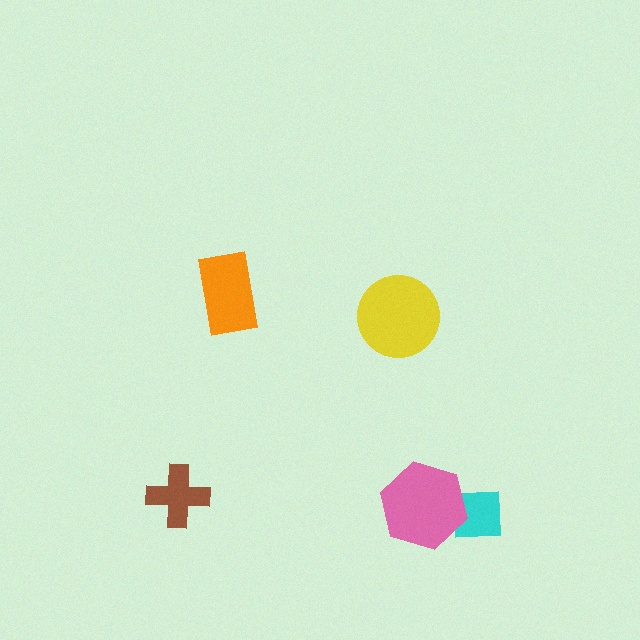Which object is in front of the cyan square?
The pink hexagon is in front of the cyan square.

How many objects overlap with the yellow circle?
0 objects overlap with the yellow circle.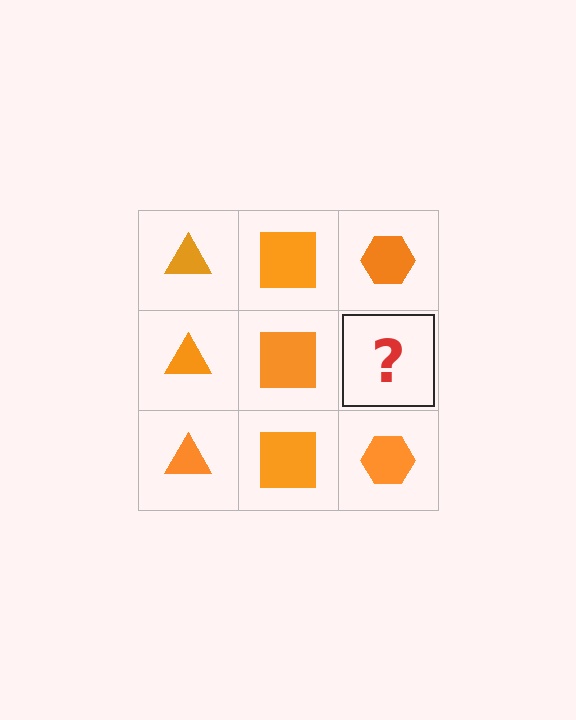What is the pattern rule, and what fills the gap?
The rule is that each column has a consistent shape. The gap should be filled with an orange hexagon.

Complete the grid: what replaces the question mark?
The question mark should be replaced with an orange hexagon.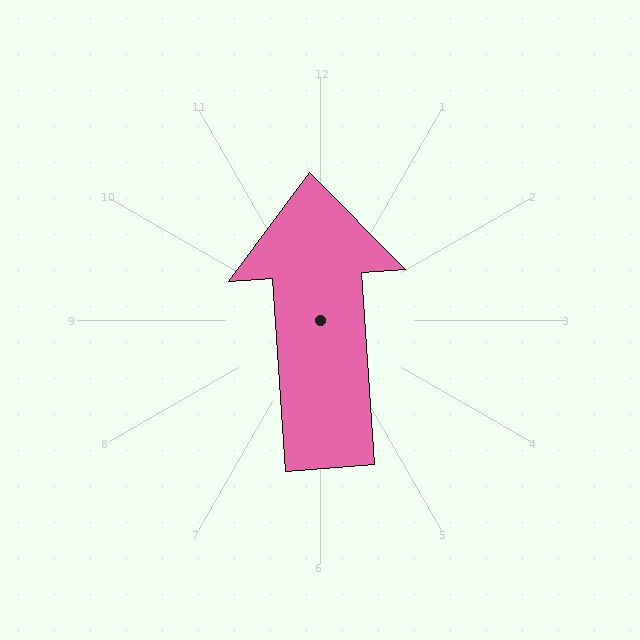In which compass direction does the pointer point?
North.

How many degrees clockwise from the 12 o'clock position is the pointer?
Approximately 356 degrees.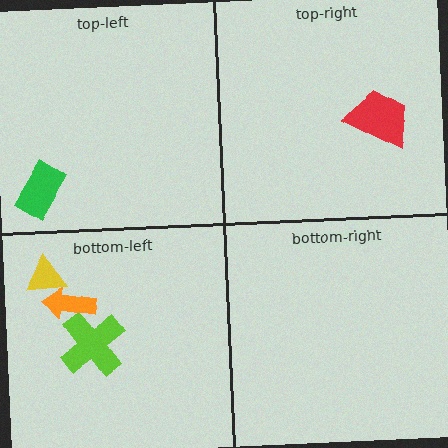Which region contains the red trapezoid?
The top-right region.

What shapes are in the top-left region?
The green rectangle.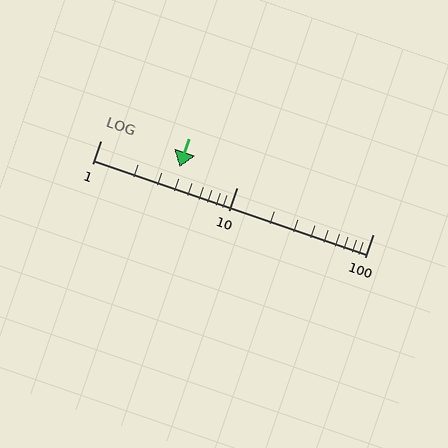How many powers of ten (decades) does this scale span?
The scale spans 2 decades, from 1 to 100.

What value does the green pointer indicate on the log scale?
The pointer indicates approximately 3.8.